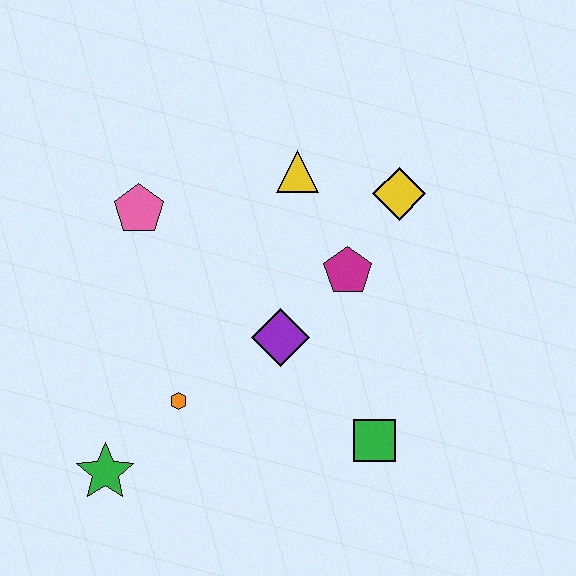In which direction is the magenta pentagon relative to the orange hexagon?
The magenta pentagon is to the right of the orange hexagon.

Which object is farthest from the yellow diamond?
The green star is farthest from the yellow diamond.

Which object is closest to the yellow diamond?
The magenta pentagon is closest to the yellow diamond.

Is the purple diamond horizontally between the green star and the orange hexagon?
No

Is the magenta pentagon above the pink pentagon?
No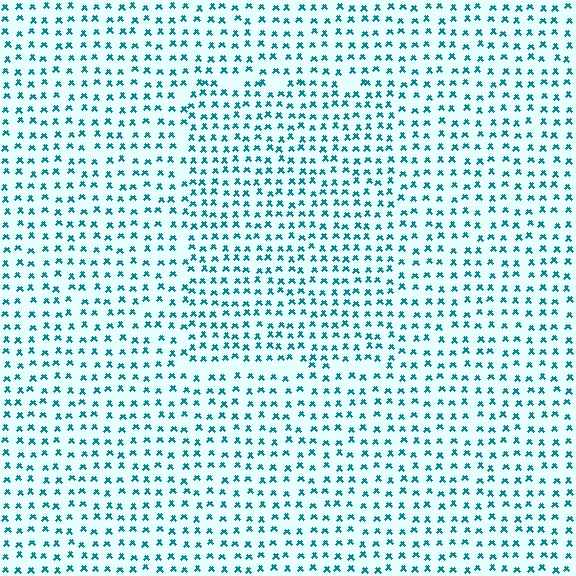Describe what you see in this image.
The image contains small teal elements arranged at two different densities. A rectangle-shaped region is visible where the elements are more densely packed than the surrounding area.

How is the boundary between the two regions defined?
The boundary is defined by a change in element density (approximately 1.4x ratio). All elements are the same color, size, and shape.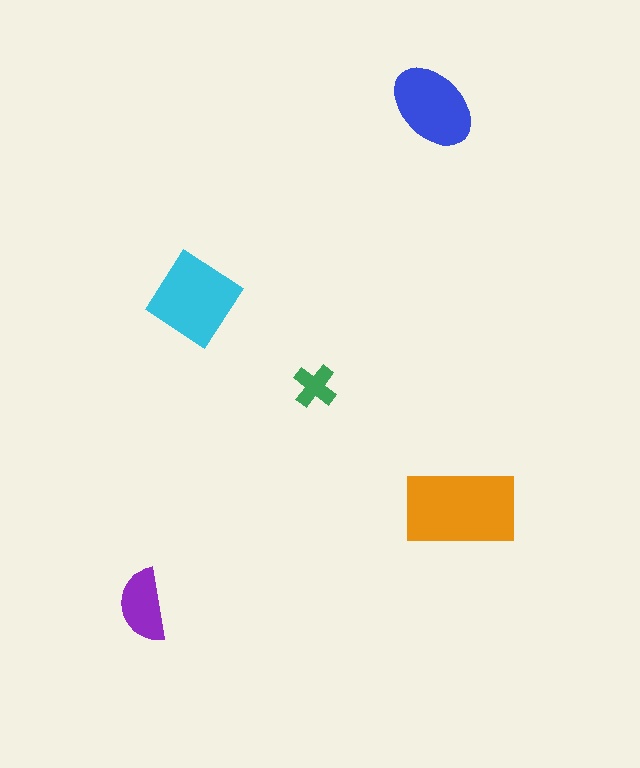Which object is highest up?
The blue ellipse is topmost.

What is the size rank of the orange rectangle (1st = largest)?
1st.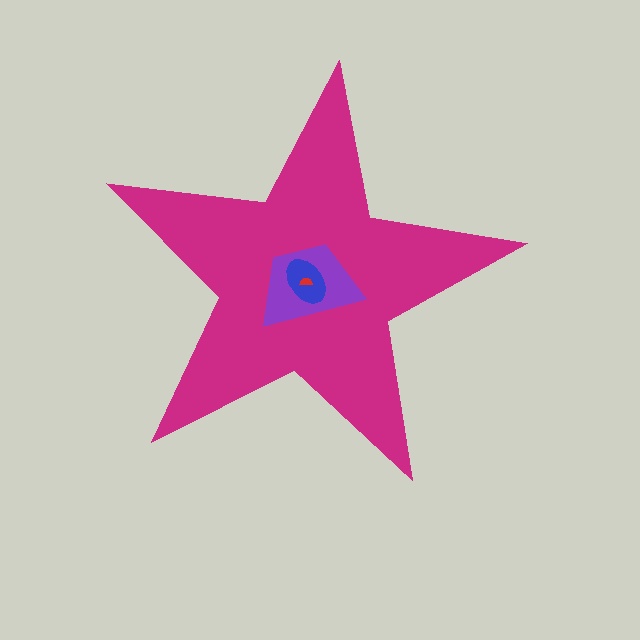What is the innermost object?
The red semicircle.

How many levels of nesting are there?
4.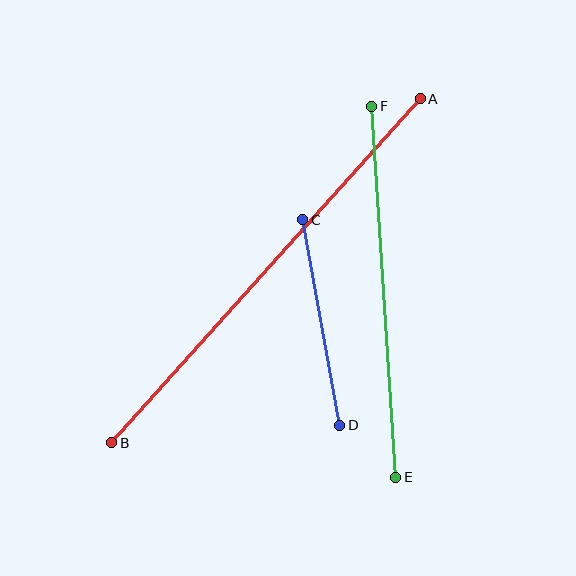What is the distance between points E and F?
The distance is approximately 372 pixels.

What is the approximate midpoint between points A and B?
The midpoint is at approximately (266, 271) pixels.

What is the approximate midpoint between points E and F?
The midpoint is at approximately (384, 292) pixels.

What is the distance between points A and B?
The distance is approximately 462 pixels.